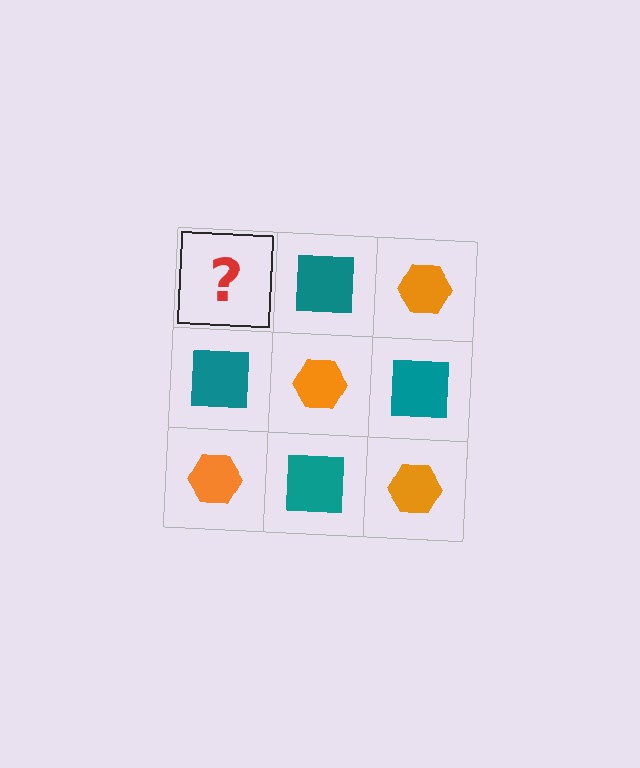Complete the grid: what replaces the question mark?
The question mark should be replaced with an orange hexagon.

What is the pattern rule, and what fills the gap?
The rule is that it alternates orange hexagon and teal square in a checkerboard pattern. The gap should be filled with an orange hexagon.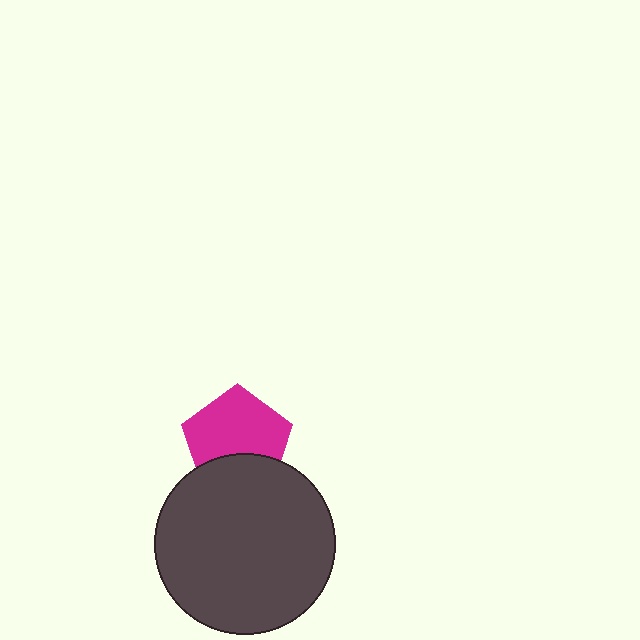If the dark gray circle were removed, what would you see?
You would see the complete magenta pentagon.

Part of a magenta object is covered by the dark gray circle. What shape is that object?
It is a pentagon.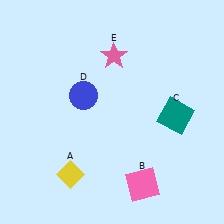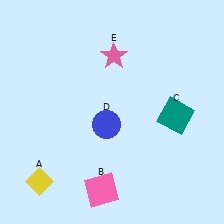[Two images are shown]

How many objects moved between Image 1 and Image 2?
3 objects moved between the two images.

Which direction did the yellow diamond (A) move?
The yellow diamond (A) moved left.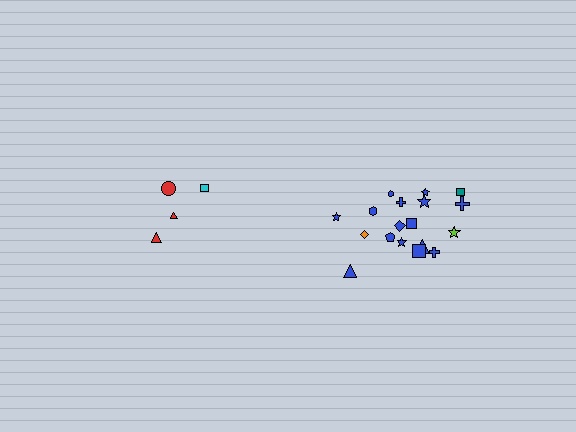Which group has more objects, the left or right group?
The right group.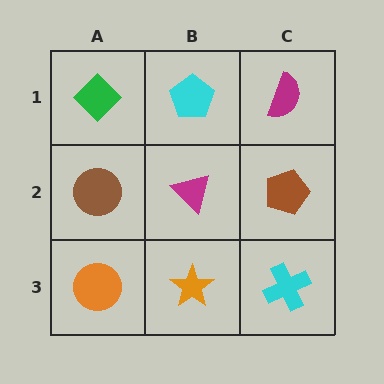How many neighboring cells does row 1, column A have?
2.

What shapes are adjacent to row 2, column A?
A green diamond (row 1, column A), an orange circle (row 3, column A), a magenta triangle (row 2, column B).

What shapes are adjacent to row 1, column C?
A brown pentagon (row 2, column C), a cyan pentagon (row 1, column B).